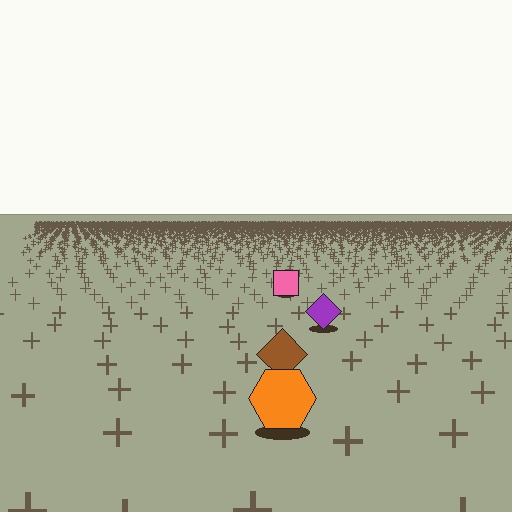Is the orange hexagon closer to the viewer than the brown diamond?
Yes. The orange hexagon is closer — you can tell from the texture gradient: the ground texture is coarser near it.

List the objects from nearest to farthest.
From nearest to farthest: the orange hexagon, the brown diamond, the purple diamond, the pink square.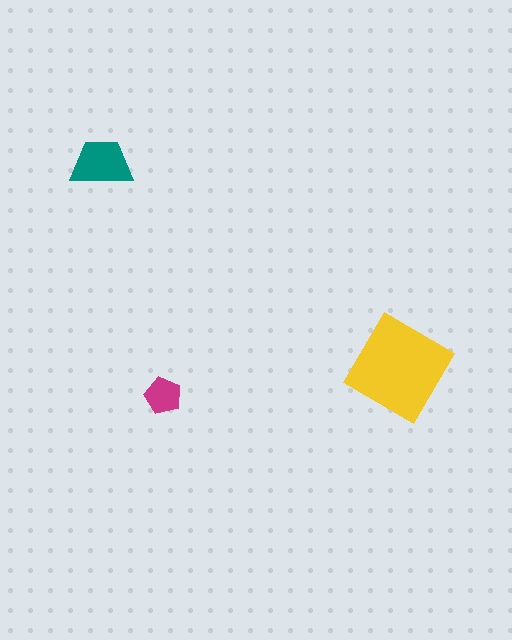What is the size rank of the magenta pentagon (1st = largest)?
3rd.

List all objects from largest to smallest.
The yellow diamond, the teal trapezoid, the magenta pentagon.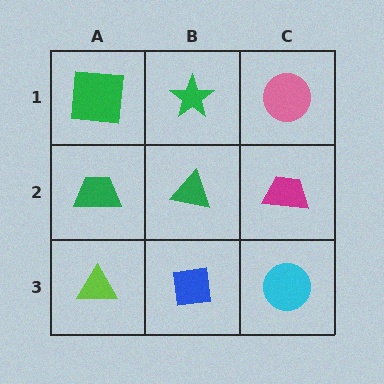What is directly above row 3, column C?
A magenta trapezoid.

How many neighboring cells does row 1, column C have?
2.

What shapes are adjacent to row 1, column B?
A green triangle (row 2, column B), a green square (row 1, column A), a pink circle (row 1, column C).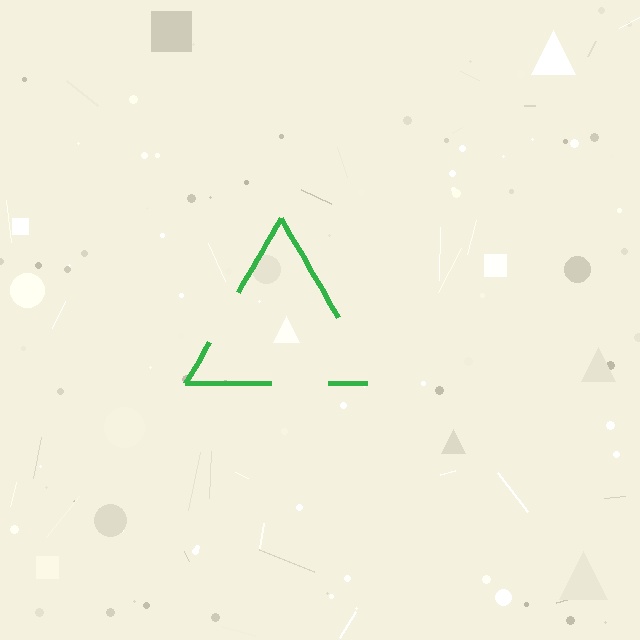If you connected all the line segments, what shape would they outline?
They would outline a triangle.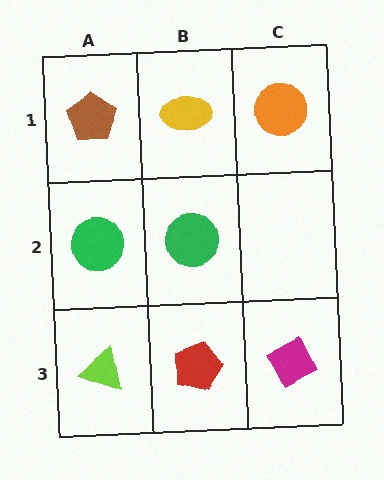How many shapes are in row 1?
3 shapes.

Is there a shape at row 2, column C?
No, that cell is empty.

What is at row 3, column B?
A red pentagon.